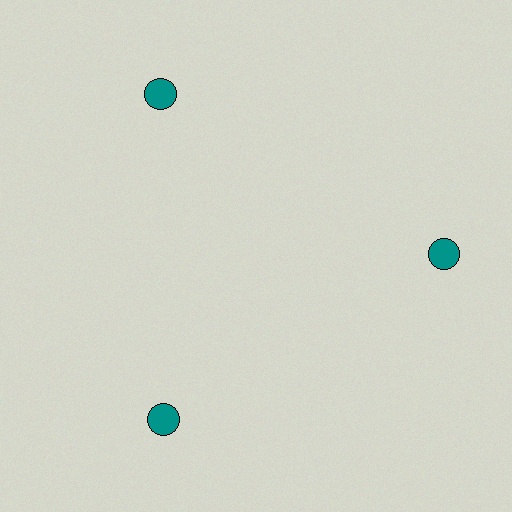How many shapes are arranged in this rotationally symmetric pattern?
There are 3 shapes, arranged in 3 groups of 1.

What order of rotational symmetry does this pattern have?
This pattern has 3-fold rotational symmetry.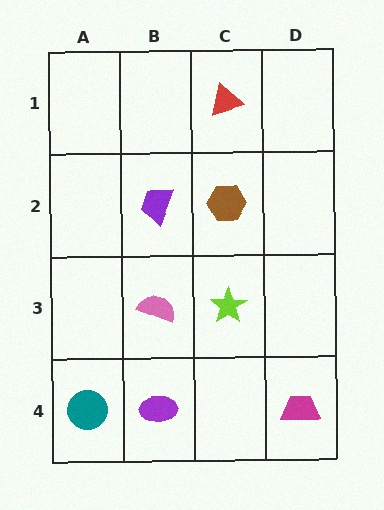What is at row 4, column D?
A magenta trapezoid.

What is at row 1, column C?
A red triangle.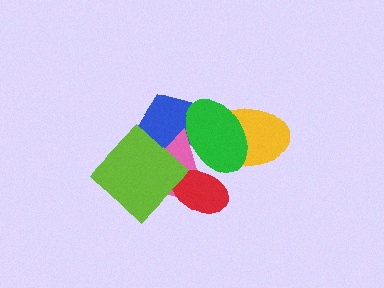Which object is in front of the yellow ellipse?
The green ellipse is in front of the yellow ellipse.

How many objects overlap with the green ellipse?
4 objects overlap with the green ellipse.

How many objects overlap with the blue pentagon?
3 objects overlap with the blue pentagon.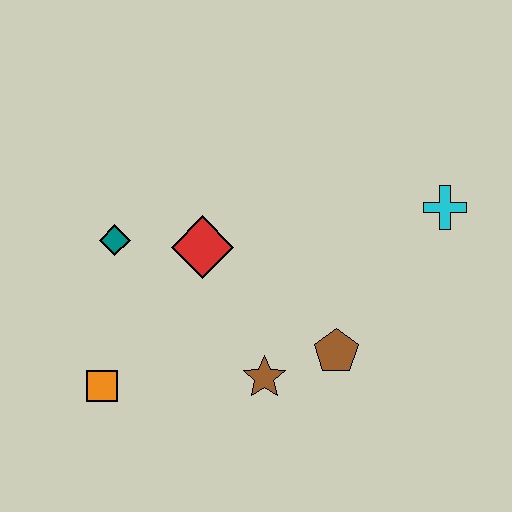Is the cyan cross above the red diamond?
Yes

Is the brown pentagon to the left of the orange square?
No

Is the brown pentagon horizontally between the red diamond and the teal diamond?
No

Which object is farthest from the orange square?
The cyan cross is farthest from the orange square.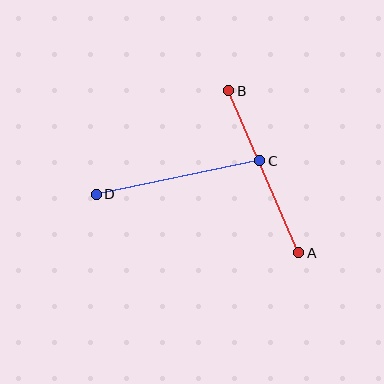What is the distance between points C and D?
The distance is approximately 167 pixels.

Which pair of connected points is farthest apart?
Points A and B are farthest apart.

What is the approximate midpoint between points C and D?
The midpoint is at approximately (178, 177) pixels.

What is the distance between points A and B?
The distance is approximately 177 pixels.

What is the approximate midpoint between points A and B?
The midpoint is at approximately (264, 172) pixels.